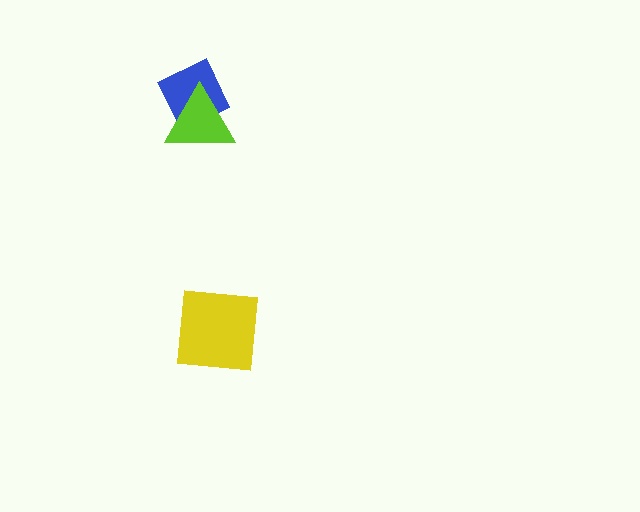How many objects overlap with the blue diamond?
1 object overlaps with the blue diamond.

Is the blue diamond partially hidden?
Yes, it is partially covered by another shape.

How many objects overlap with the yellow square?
0 objects overlap with the yellow square.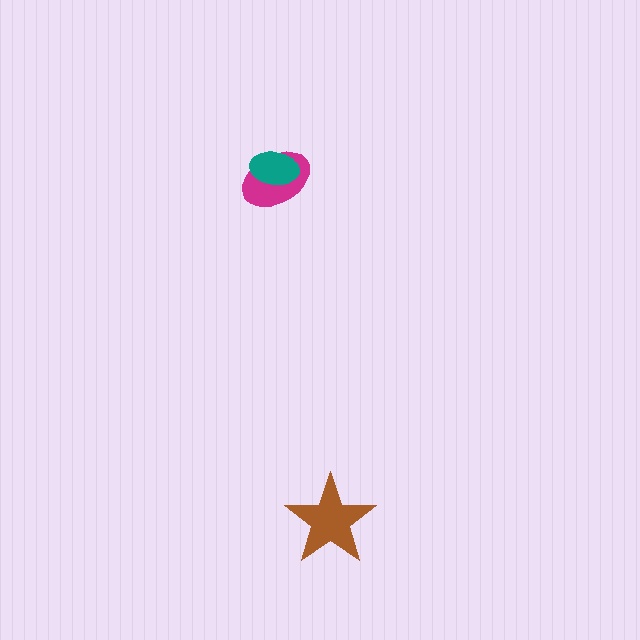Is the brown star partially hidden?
No, no other shape covers it.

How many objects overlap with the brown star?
0 objects overlap with the brown star.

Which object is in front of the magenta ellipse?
The teal ellipse is in front of the magenta ellipse.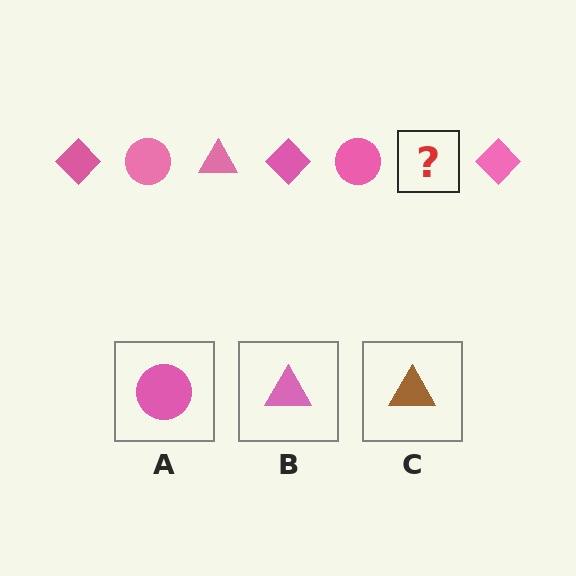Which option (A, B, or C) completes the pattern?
B.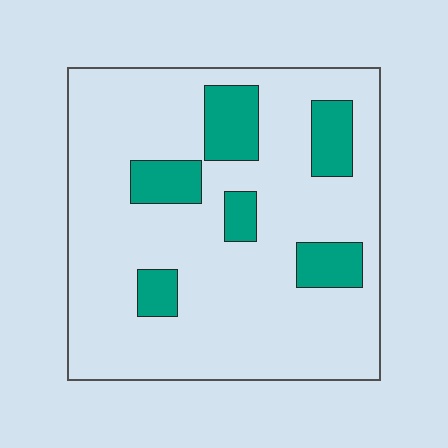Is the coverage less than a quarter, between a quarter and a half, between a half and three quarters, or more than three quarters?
Less than a quarter.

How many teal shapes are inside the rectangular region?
6.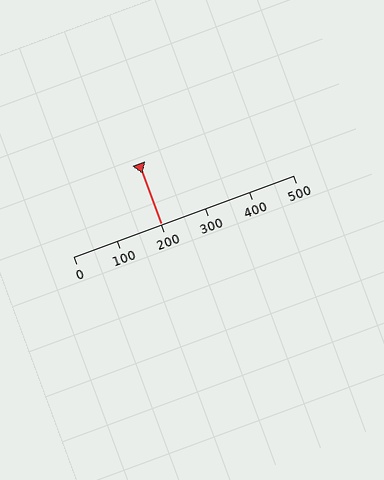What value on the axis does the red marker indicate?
The marker indicates approximately 200.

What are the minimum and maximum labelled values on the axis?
The axis runs from 0 to 500.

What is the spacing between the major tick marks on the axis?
The major ticks are spaced 100 apart.